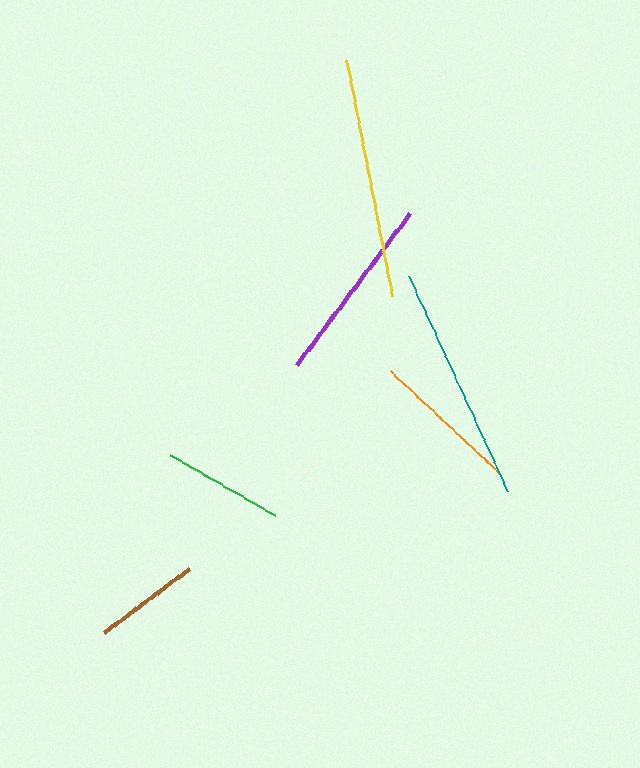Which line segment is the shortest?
The brown line is the shortest at approximately 106 pixels.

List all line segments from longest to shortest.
From longest to shortest: yellow, teal, purple, orange, green, brown.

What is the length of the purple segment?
The purple segment is approximately 190 pixels long.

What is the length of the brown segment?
The brown segment is approximately 106 pixels long.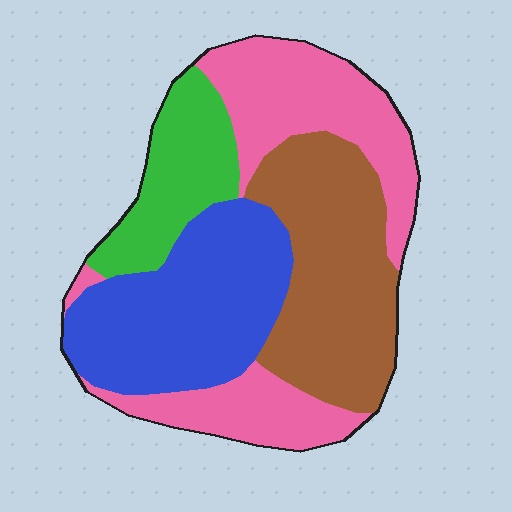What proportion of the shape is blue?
Blue takes up between a sixth and a third of the shape.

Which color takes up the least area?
Green, at roughly 15%.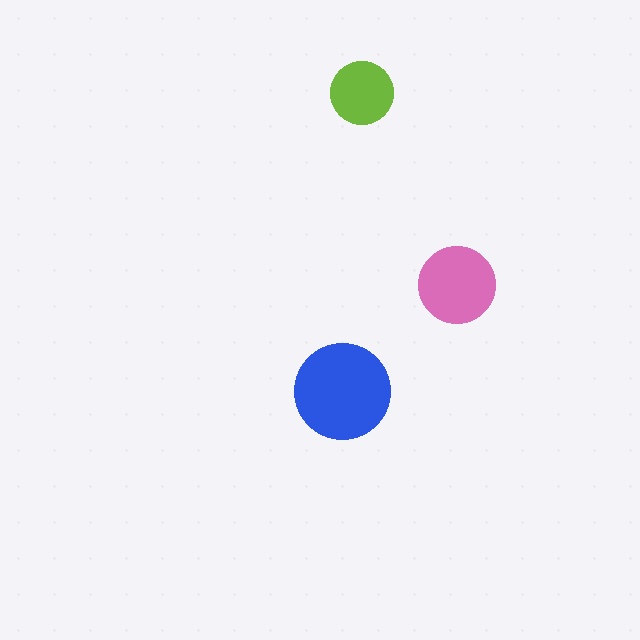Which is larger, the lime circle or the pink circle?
The pink one.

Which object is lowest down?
The blue circle is bottommost.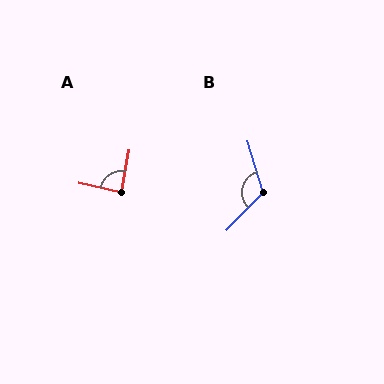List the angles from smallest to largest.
A (88°), B (120°).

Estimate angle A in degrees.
Approximately 88 degrees.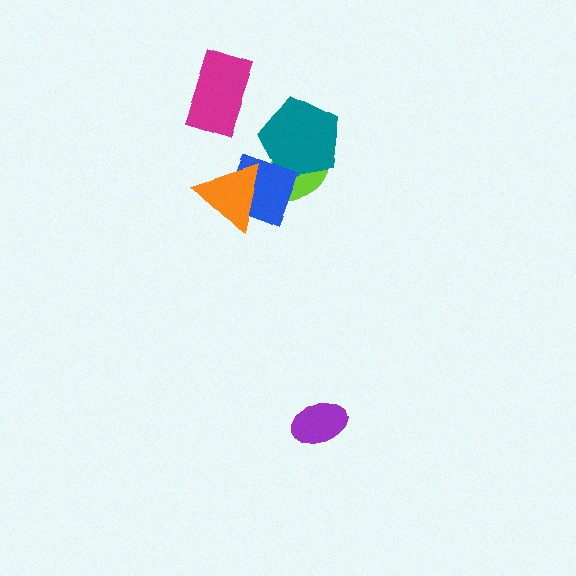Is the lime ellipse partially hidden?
Yes, it is partially covered by another shape.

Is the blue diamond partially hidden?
Yes, it is partially covered by another shape.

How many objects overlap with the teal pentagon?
2 objects overlap with the teal pentagon.